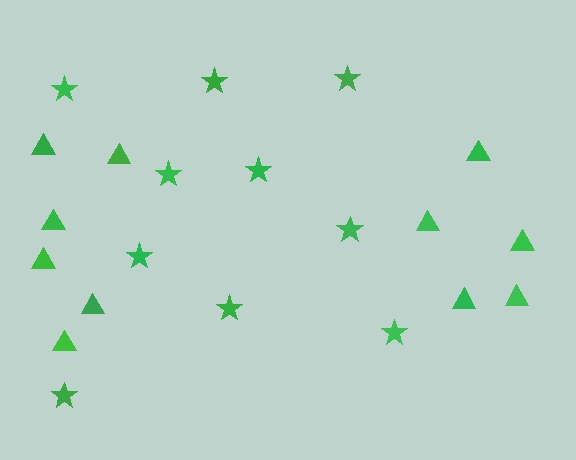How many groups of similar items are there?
There are 2 groups: one group of stars (10) and one group of triangles (11).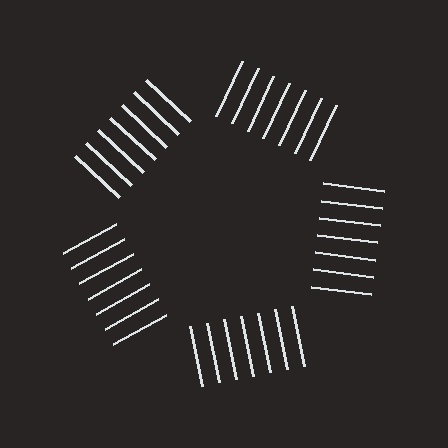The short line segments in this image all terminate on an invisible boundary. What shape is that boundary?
An illusory pentagon — the line segments terminate on its edges but no continuous stroke is drawn.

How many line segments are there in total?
35 — 7 along each of the 5 edges.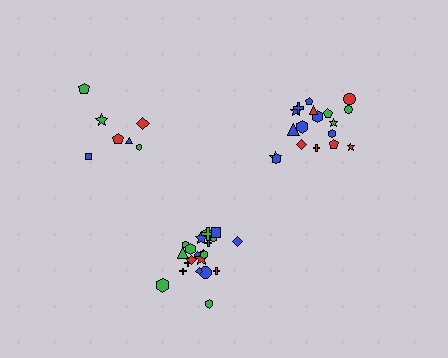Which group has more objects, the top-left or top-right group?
The top-right group.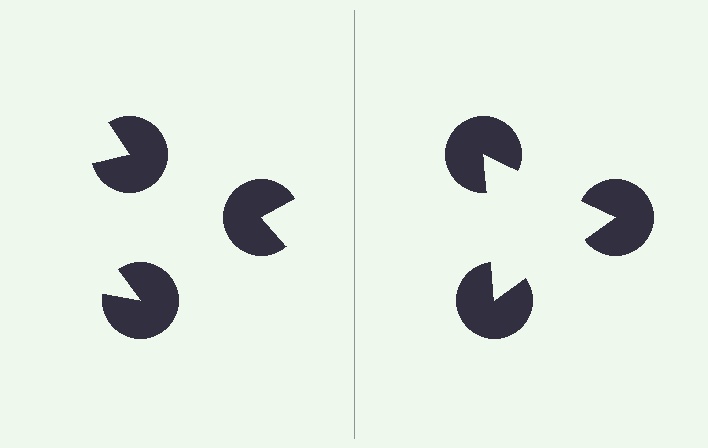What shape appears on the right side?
An illusory triangle.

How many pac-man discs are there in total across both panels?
6 — 3 on each side.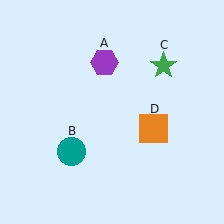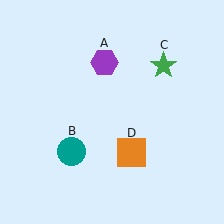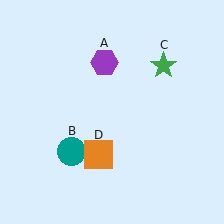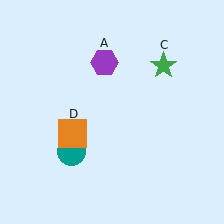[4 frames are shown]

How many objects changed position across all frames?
1 object changed position: orange square (object D).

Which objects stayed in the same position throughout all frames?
Purple hexagon (object A) and teal circle (object B) and green star (object C) remained stationary.